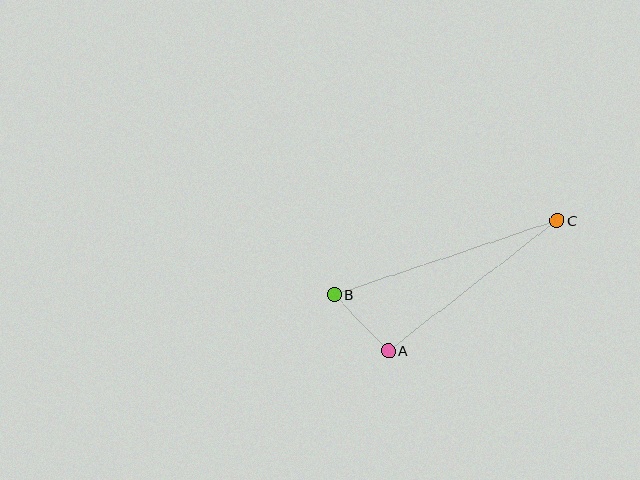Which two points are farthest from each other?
Points B and C are farthest from each other.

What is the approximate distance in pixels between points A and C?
The distance between A and C is approximately 213 pixels.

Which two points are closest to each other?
Points A and B are closest to each other.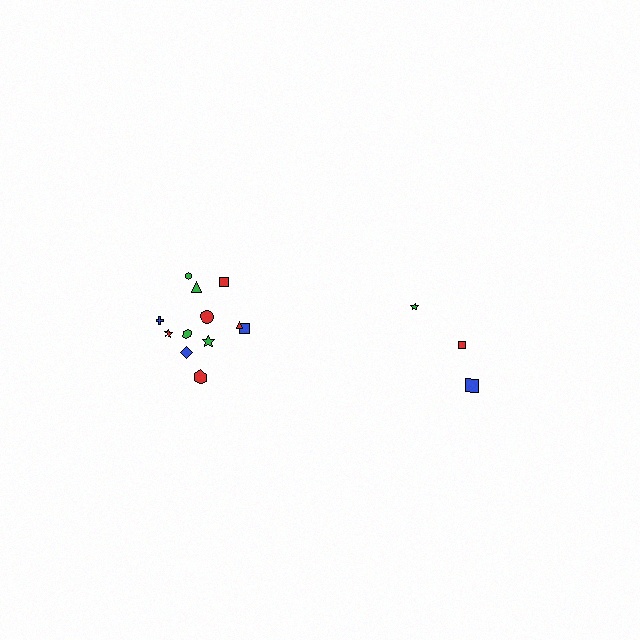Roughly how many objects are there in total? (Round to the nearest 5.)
Roughly 15 objects in total.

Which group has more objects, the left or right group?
The left group.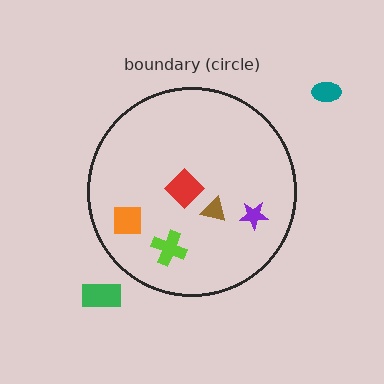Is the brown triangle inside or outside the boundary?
Inside.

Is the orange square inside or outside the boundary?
Inside.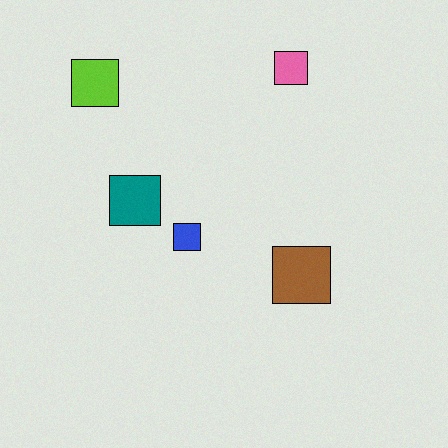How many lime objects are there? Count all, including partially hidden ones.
There is 1 lime object.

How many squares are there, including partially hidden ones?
There are 5 squares.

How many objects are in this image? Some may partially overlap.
There are 5 objects.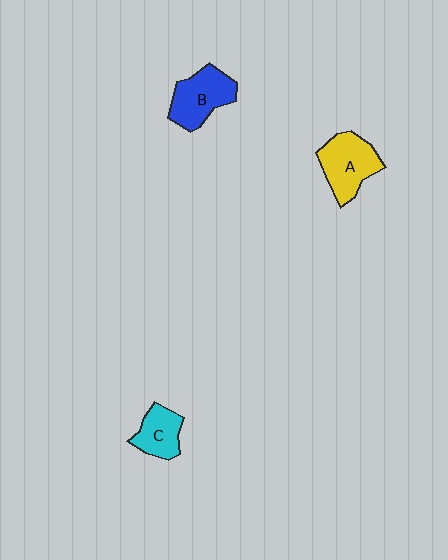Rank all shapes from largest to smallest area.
From largest to smallest: A (yellow), B (blue), C (cyan).